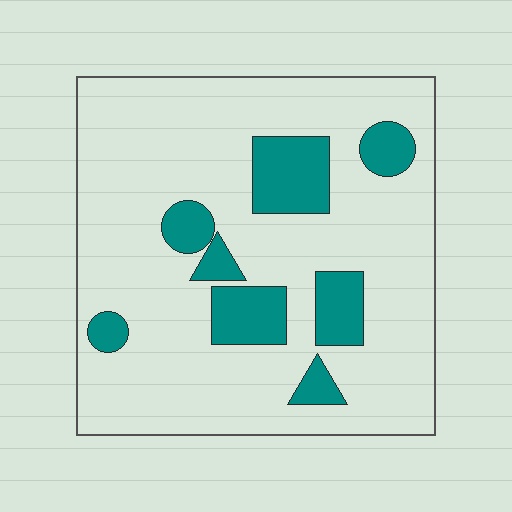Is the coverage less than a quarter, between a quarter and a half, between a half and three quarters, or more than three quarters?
Less than a quarter.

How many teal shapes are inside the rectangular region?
8.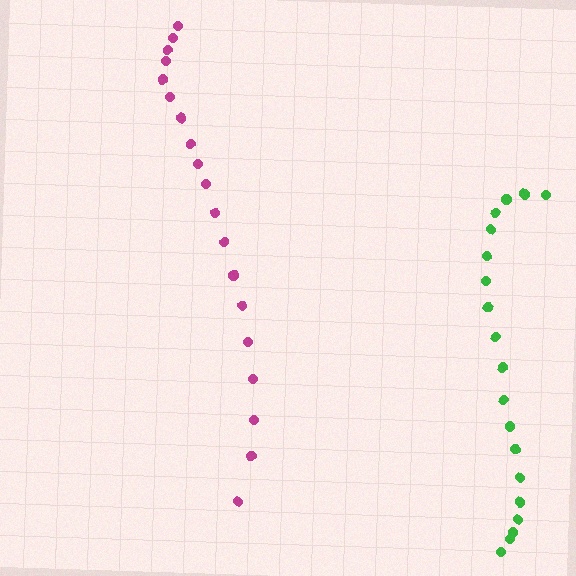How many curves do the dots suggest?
There are 2 distinct paths.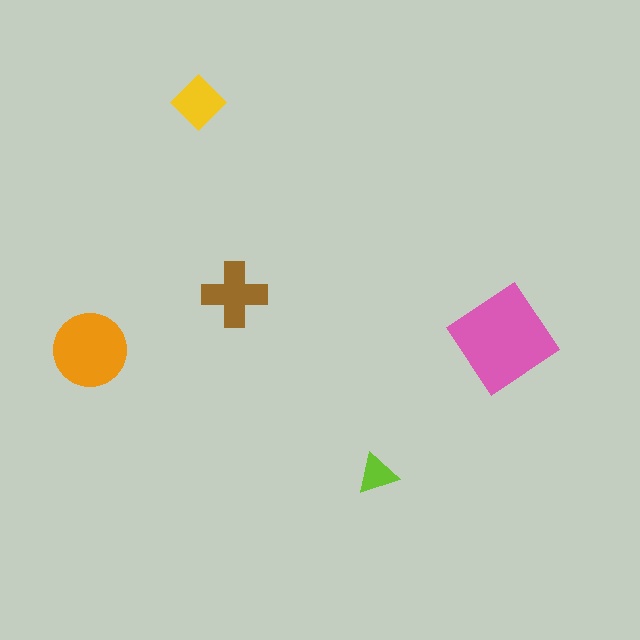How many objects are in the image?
There are 5 objects in the image.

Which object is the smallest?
The lime triangle.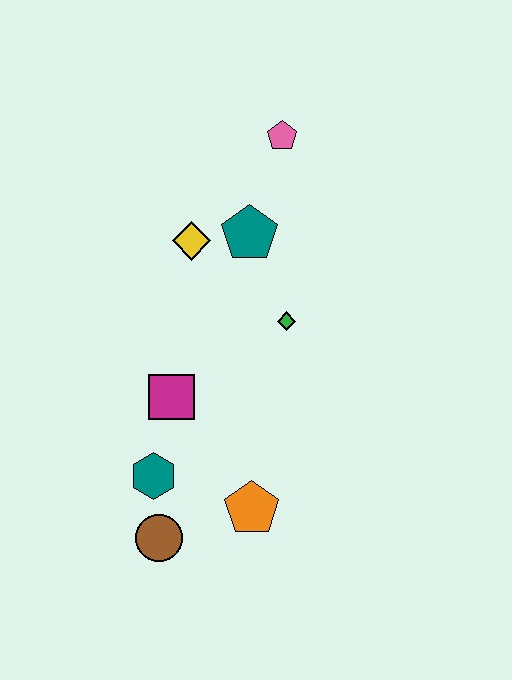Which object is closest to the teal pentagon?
The yellow diamond is closest to the teal pentagon.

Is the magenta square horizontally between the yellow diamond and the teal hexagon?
Yes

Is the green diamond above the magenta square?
Yes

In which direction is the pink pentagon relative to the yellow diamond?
The pink pentagon is above the yellow diamond.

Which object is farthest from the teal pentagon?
The brown circle is farthest from the teal pentagon.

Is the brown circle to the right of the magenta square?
No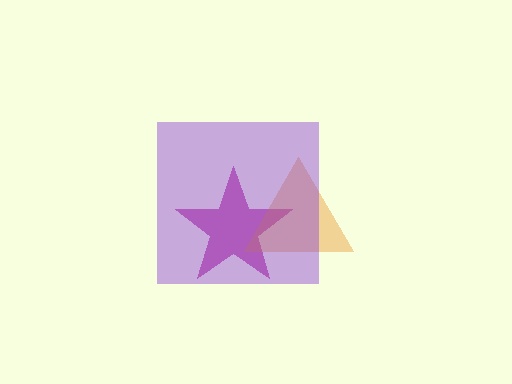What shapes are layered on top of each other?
The layered shapes are: a magenta star, an orange triangle, a purple square.